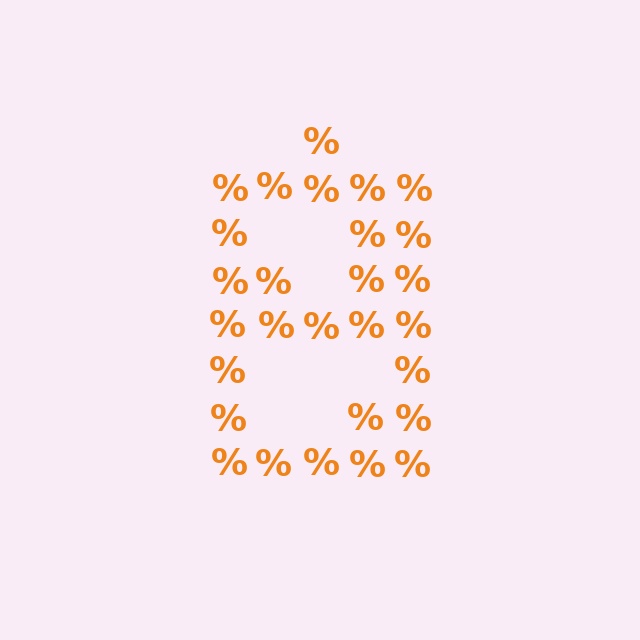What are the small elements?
The small elements are percent signs.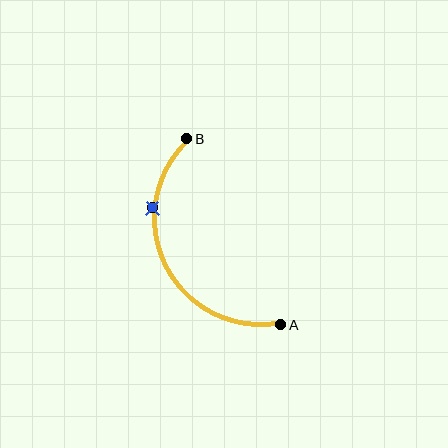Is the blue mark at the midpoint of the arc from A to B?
No. The blue mark lies on the arc but is closer to endpoint B. The arc midpoint would be at the point on the curve equidistant along the arc from both A and B.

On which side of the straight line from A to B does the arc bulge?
The arc bulges to the left of the straight line connecting A and B.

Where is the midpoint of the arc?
The arc midpoint is the point on the curve farthest from the straight line joining A and B. It sits to the left of that line.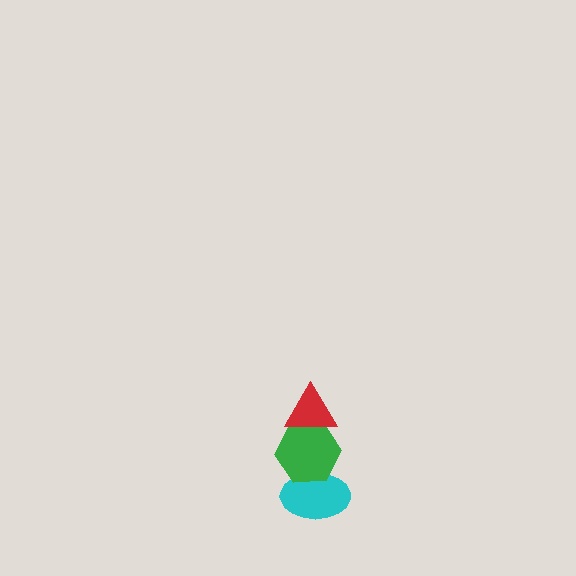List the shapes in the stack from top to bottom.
From top to bottom: the red triangle, the green hexagon, the cyan ellipse.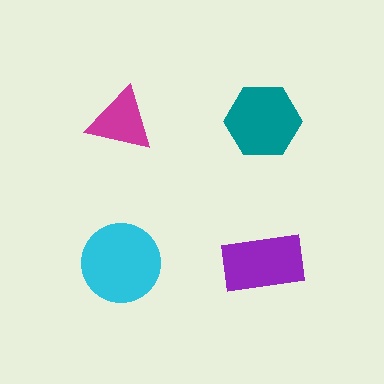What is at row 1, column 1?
A magenta triangle.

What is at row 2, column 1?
A cyan circle.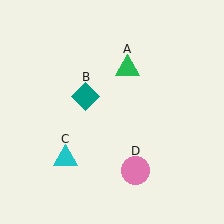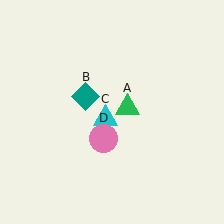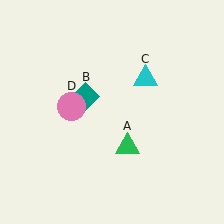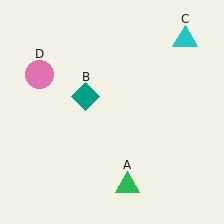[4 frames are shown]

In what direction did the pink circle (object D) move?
The pink circle (object D) moved up and to the left.